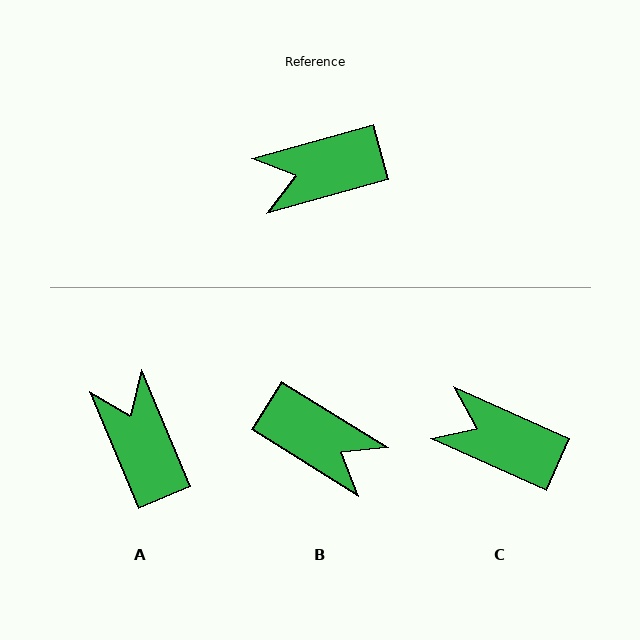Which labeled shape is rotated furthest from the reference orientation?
B, about 133 degrees away.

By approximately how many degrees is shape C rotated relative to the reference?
Approximately 40 degrees clockwise.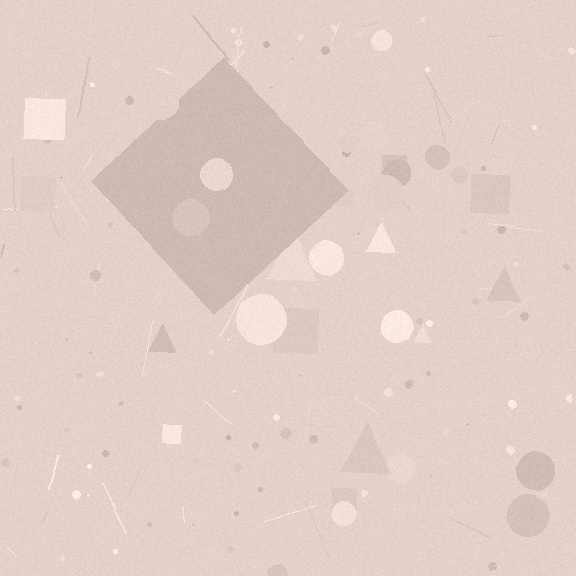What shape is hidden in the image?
A diamond is hidden in the image.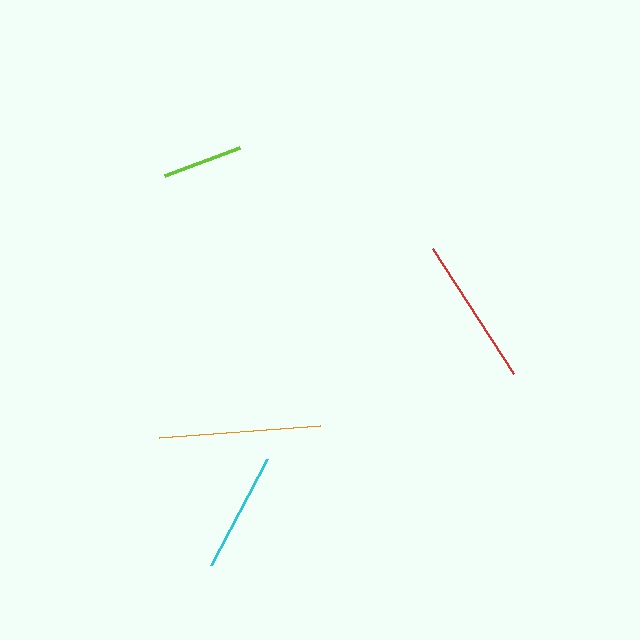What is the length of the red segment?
The red segment is approximately 148 pixels long.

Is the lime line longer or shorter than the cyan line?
The cyan line is longer than the lime line.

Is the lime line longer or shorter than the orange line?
The orange line is longer than the lime line.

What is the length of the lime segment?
The lime segment is approximately 81 pixels long.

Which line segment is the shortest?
The lime line is the shortest at approximately 81 pixels.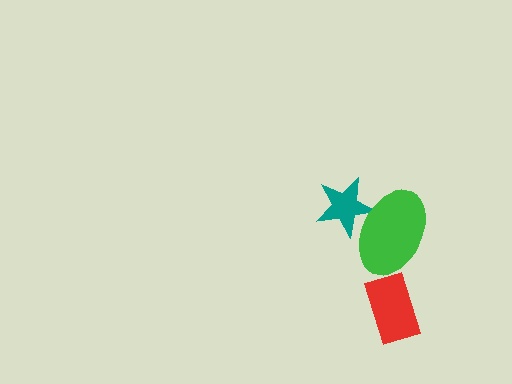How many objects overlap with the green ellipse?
1 object overlaps with the green ellipse.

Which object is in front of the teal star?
The green ellipse is in front of the teal star.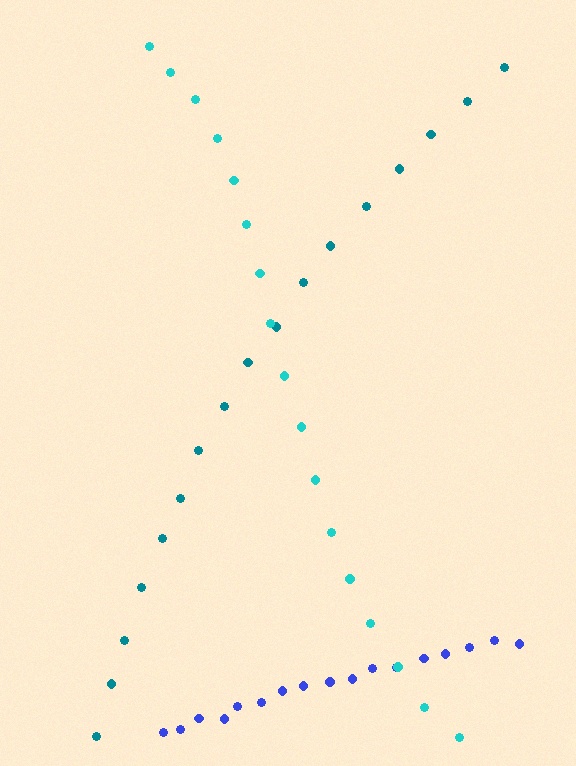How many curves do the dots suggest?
There are 3 distinct paths.